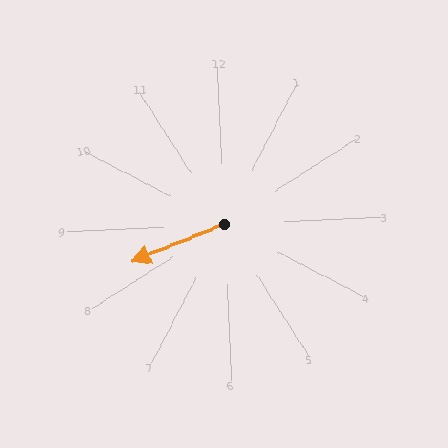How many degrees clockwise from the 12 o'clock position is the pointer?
Approximately 251 degrees.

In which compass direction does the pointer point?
West.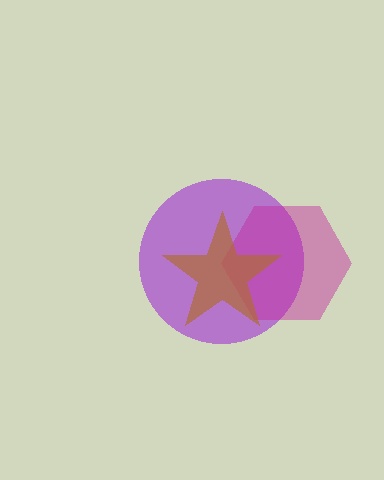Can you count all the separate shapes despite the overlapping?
Yes, there are 3 separate shapes.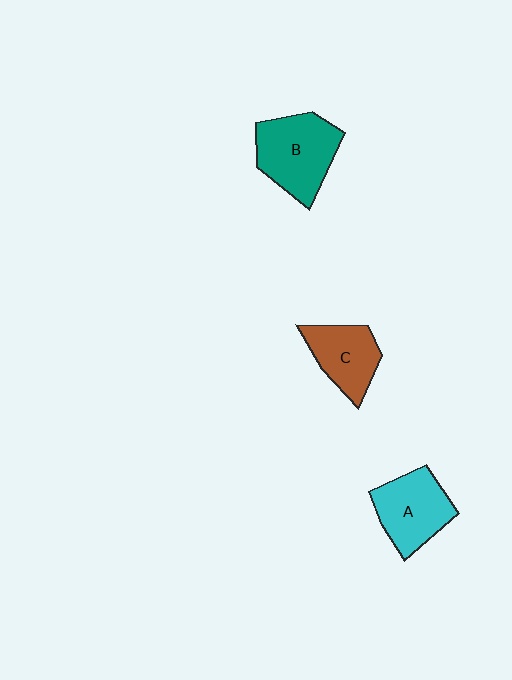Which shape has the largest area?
Shape B (teal).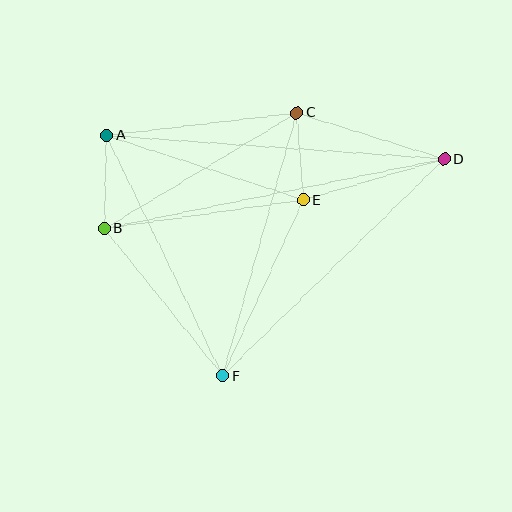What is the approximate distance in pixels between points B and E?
The distance between B and E is approximately 201 pixels.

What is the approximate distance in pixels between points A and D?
The distance between A and D is approximately 339 pixels.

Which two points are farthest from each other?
Points B and D are farthest from each other.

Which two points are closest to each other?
Points C and E are closest to each other.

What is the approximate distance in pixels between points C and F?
The distance between C and F is approximately 273 pixels.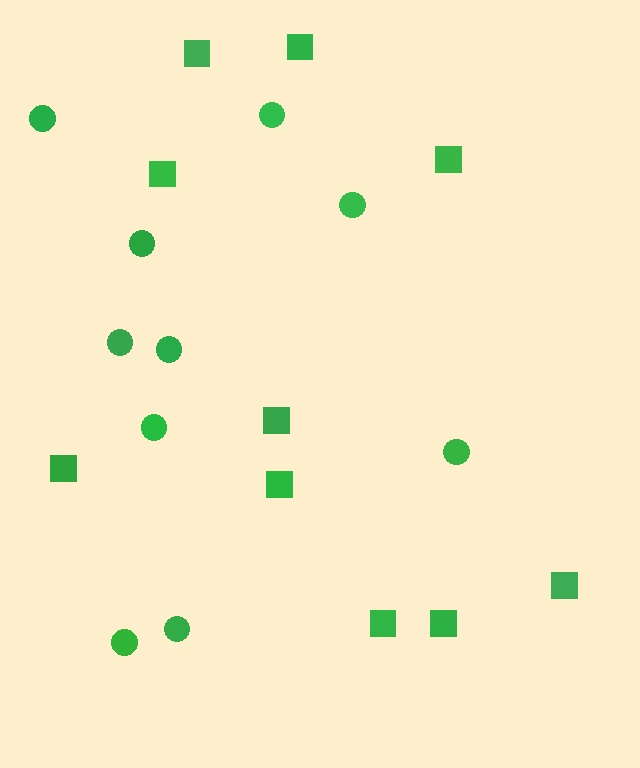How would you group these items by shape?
There are 2 groups: one group of circles (10) and one group of squares (10).